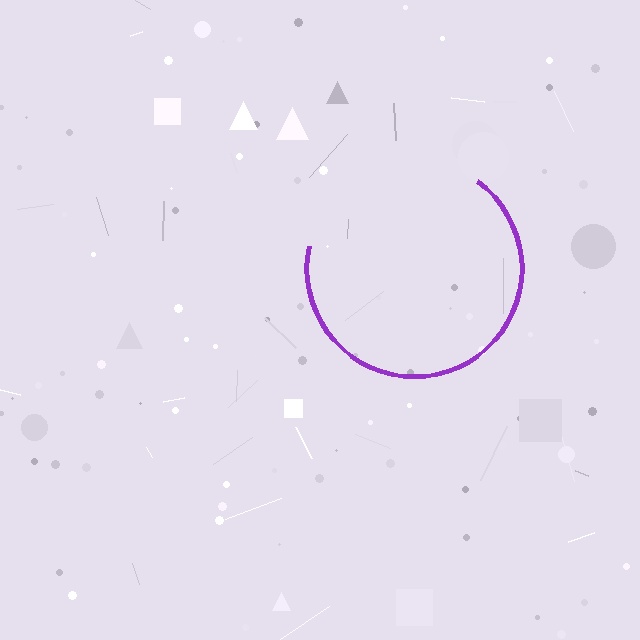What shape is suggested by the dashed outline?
The dashed outline suggests a circle.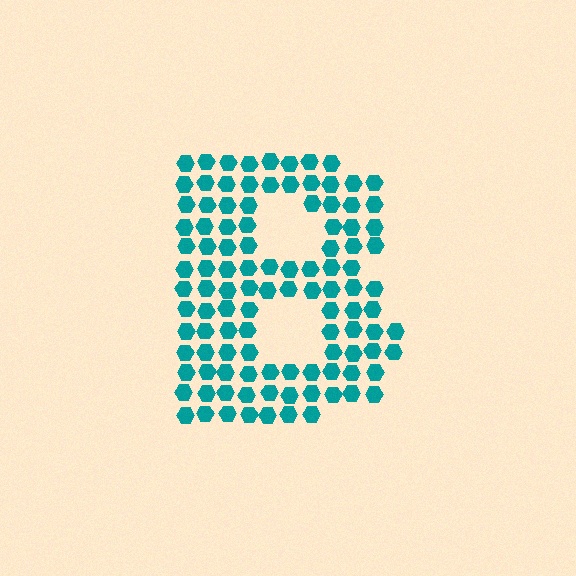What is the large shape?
The large shape is the letter B.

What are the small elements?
The small elements are hexagons.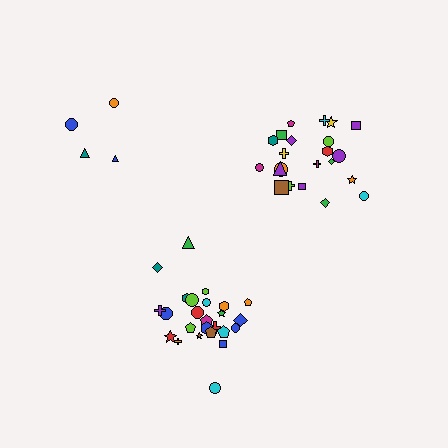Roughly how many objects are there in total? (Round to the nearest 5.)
Roughly 50 objects in total.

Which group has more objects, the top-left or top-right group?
The top-right group.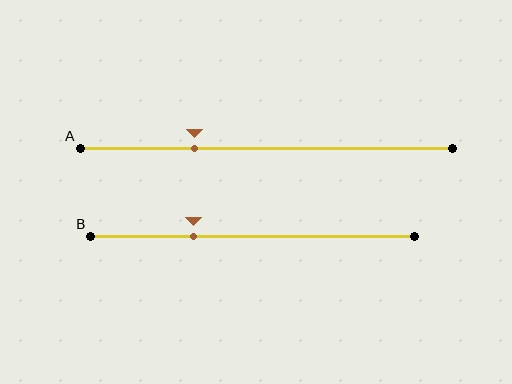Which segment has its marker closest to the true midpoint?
Segment B has its marker closest to the true midpoint.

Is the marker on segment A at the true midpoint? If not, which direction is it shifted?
No, the marker on segment A is shifted to the left by about 19% of the segment length.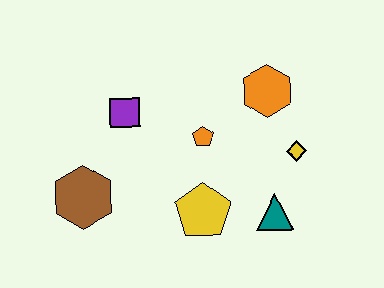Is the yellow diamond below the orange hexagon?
Yes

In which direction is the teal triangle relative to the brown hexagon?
The teal triangle is to the right of the brown hexagon.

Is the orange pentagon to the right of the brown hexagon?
Yes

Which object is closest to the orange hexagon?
The yellow diamond is closest to the orange hexagon.